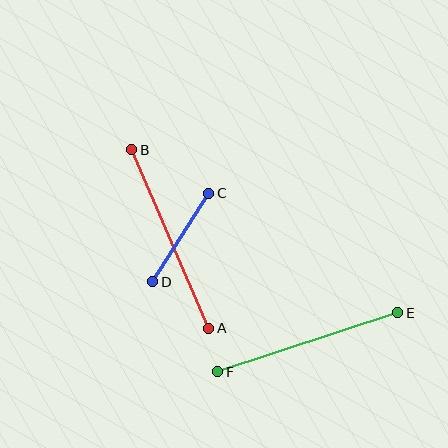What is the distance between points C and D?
The distance is approximately 104 pixels.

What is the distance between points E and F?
The distance is approximately 189 pixels.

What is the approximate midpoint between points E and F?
The midpoint is at approximately (308, 342) pixels.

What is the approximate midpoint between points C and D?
The midpoint is at approximately (181, 238) pixels.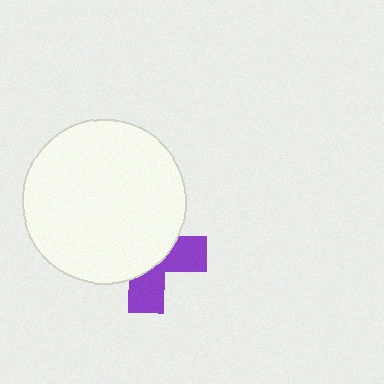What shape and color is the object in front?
The object in front is a white circle.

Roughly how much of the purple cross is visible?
A small part of it is visible (roughly 38%).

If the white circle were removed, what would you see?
You would see the complete purple cross.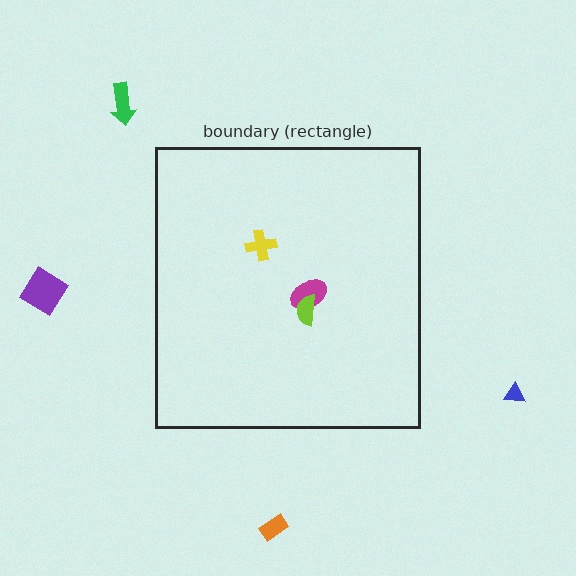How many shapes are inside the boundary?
3 inside, 4 outside.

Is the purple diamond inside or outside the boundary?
Outside.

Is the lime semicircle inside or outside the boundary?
Inside.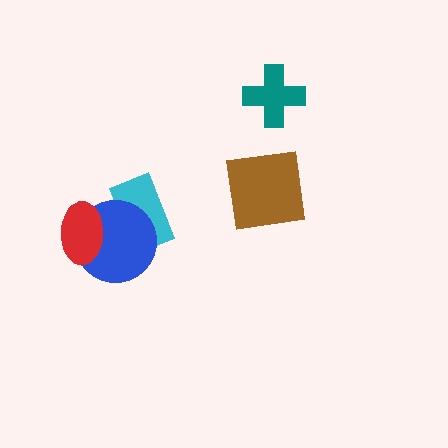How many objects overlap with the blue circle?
2 objects overlap with the blue circle.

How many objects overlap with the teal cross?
0 objects overlap with the teal cross.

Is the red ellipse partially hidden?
No, no other shape covers it.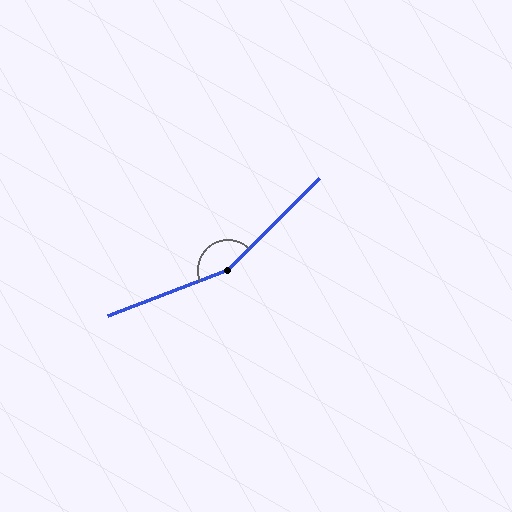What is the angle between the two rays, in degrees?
Approximately 156 degrees.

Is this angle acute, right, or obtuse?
It is obtuse.